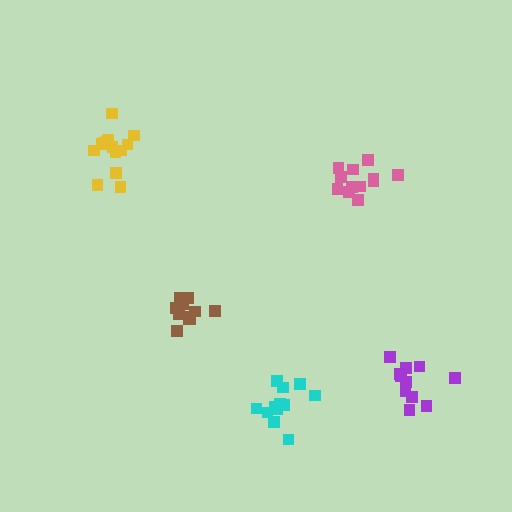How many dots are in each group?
Group 1: 11 dots, Group 2: 12 dots, Group 3: 12 dots, Group 4: 14 dots, Group 5: 11 dots (60 total).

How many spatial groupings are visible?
There are 5 spatial groupings.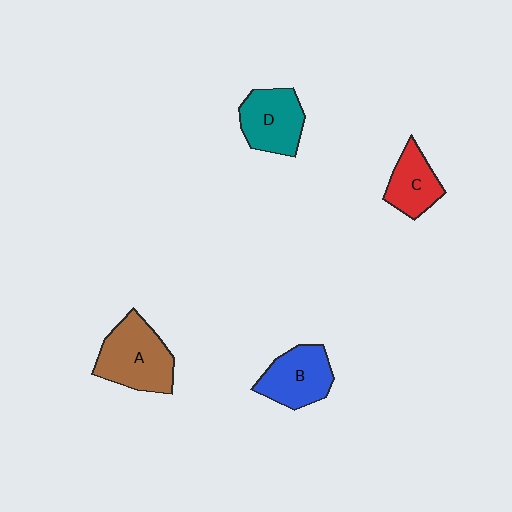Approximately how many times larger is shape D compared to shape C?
Approximately 1.3 times.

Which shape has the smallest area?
Shape C (red).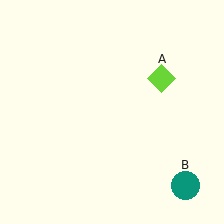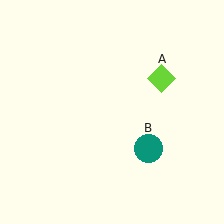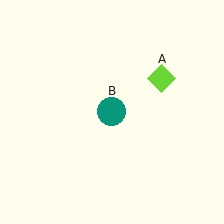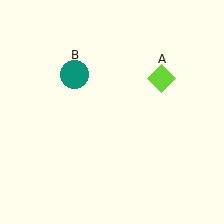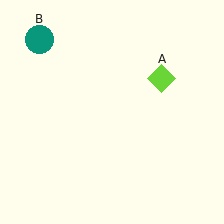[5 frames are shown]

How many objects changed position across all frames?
1 object changed position: teal circle (object B).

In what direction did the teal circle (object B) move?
The teal circle (object B) moved up and to the left.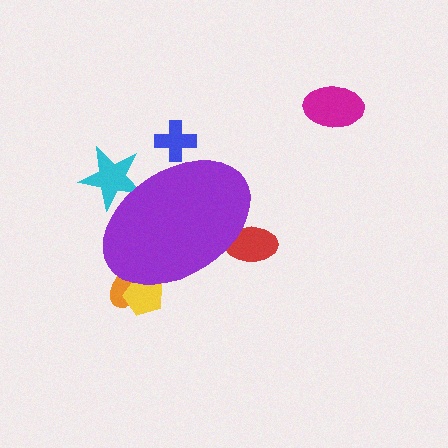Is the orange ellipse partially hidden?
Yes, the orange ellipse is partially hidden behind the purple ellipse.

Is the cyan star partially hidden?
Yes, the cyan star is partially hidden behind the purple ellipse.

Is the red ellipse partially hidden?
Yes, the red ellipse is partially hidden behind the purple ellipse.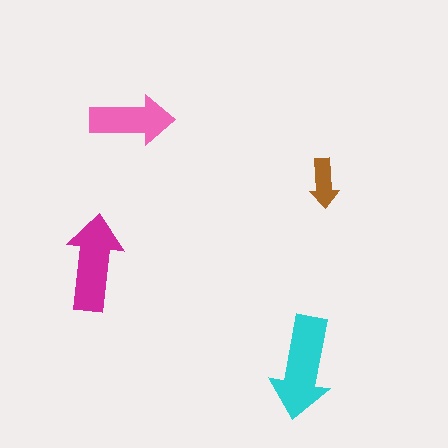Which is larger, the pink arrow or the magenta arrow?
The magenta one.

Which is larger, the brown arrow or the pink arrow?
The pink one.